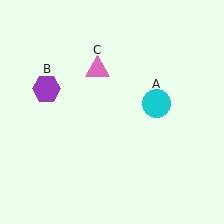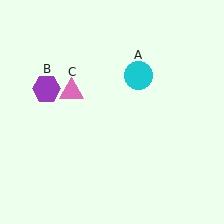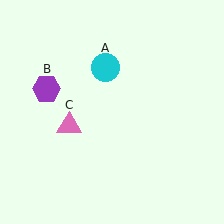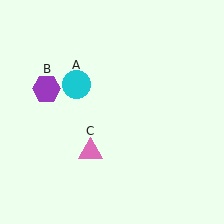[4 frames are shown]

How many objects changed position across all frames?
2 objects changed position: cyan circle (object A), pink triangle (object C).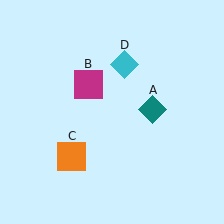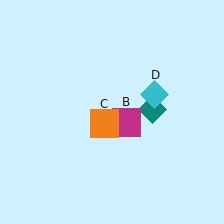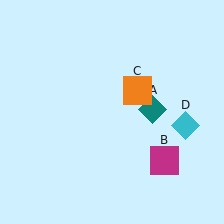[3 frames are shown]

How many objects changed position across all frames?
3 objects changed position: magenta square (object B), orange square (object C), cyan diamond (object D).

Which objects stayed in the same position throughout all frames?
Teal diamond (object A) remained stationary.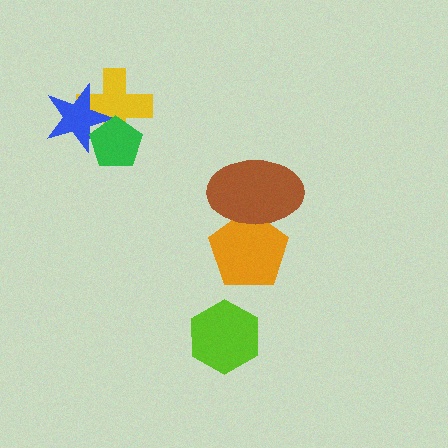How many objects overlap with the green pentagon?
2 objects overlap with the green pentagon.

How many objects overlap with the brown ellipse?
1 object overlaps with the brown ellipse.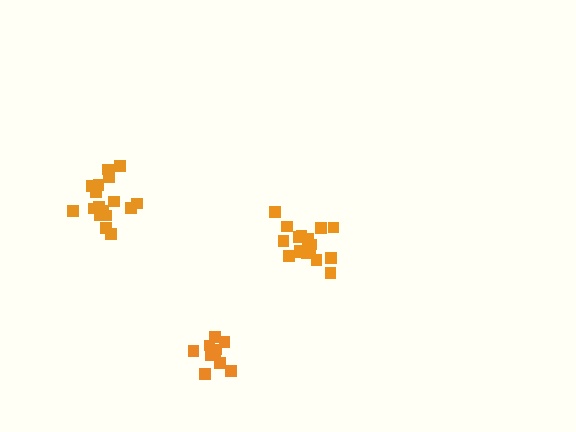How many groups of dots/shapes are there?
There are 3 groups.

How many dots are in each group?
Group 1: 11 dots, Group 2: 17 dots, Group 3: 17 dots (45 total).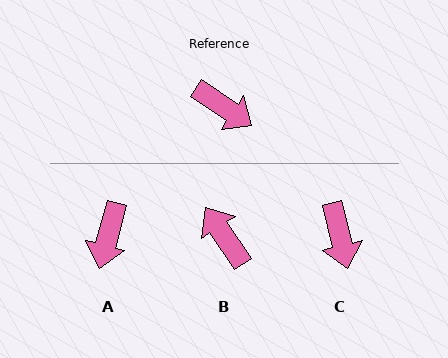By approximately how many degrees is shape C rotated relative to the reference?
Approximately 42 degrees clockwise.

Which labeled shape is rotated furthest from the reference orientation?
B, about 157 degrees away.